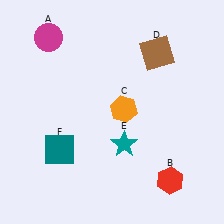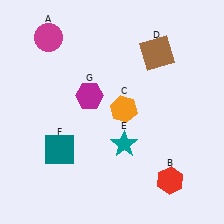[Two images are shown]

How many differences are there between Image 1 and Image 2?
There is 1 difference between the two images.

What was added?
A magenta hexagon (G) was added in Image 2.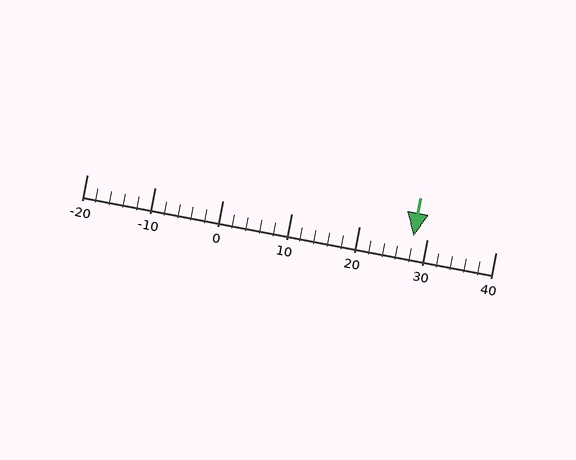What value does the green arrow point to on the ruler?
The green arrow points to approximately 28.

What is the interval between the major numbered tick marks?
The major tick marks are spaced 10 units apart.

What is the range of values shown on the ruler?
The ruler shows values from -20 to 40.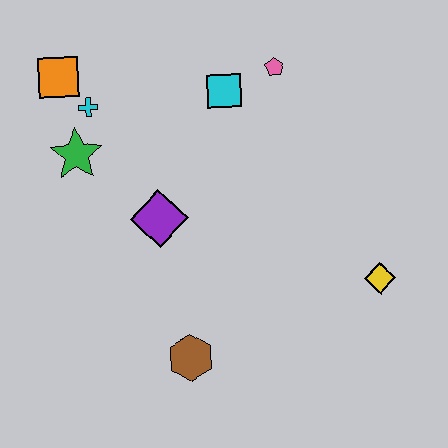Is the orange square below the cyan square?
No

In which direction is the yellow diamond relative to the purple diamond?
The yellow diamond is to the right of the purple diamond.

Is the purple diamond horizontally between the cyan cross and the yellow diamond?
Yes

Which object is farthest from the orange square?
The yellow diamond is farthest from the orange square.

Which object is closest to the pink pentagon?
The cyan square is closest to the pink pentagon.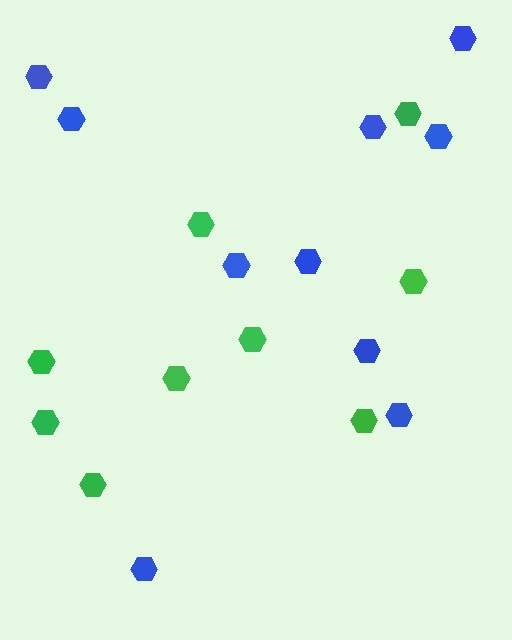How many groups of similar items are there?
There are 2 groups: one group of green hexagons (9) and one group of blue hexagons (10).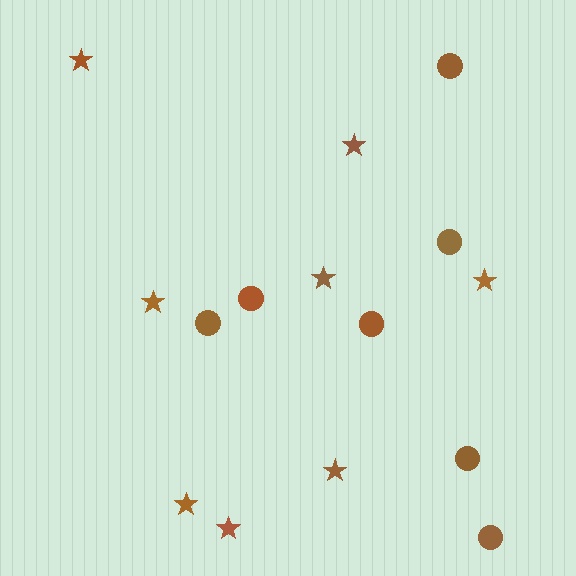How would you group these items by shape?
There are 2 groups: one group of stars (8) and one group of circles (7).